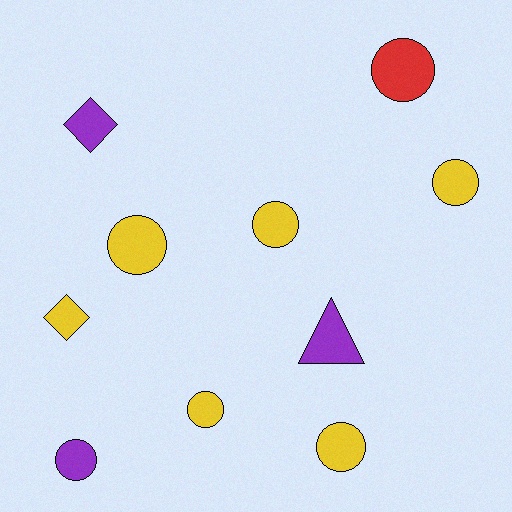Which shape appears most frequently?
Circle, with 7 objects.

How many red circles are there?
There is 1 red circle.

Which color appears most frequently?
Yellow, with 6 objects.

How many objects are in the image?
There are 10 objects.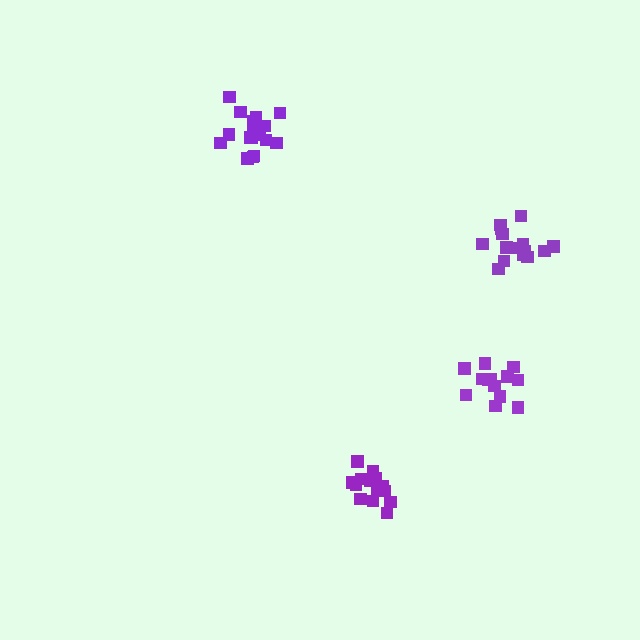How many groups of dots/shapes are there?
There are 4 groups.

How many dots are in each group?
Group 1: 17 dots, Group 2: 15 dots, Group 3: 13 dots, Group 4: 14 dots (59 total).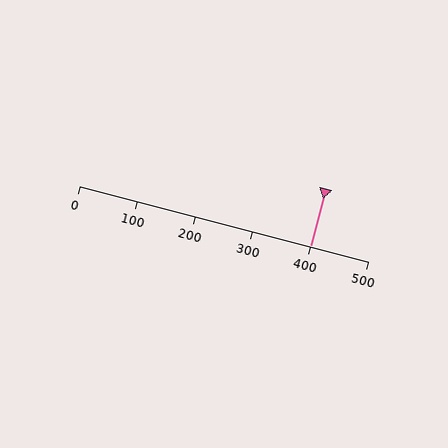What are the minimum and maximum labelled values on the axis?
The axis runs from 0 to 500.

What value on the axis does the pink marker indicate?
The marker indicates approximately 400.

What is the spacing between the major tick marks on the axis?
The major ticks are spaced 100 apart.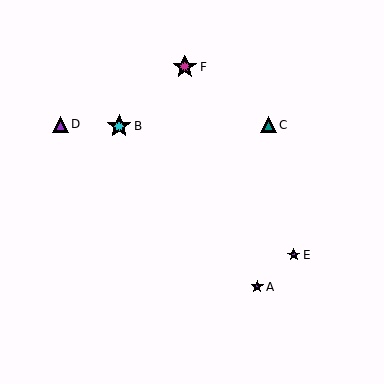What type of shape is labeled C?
Shape C is a teal triangle.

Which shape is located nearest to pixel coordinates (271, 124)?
The teal triangle (labeled C) at (268, 125) is nearest to that location.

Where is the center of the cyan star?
The center of the cyan star is at (119, 126).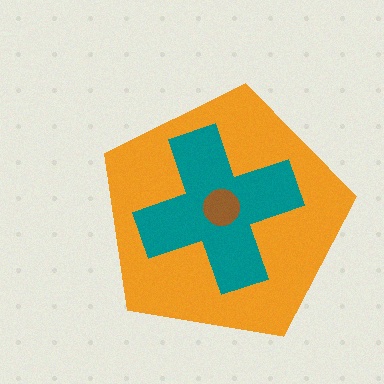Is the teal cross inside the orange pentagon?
Yes.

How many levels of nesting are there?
3.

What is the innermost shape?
The brown circle.